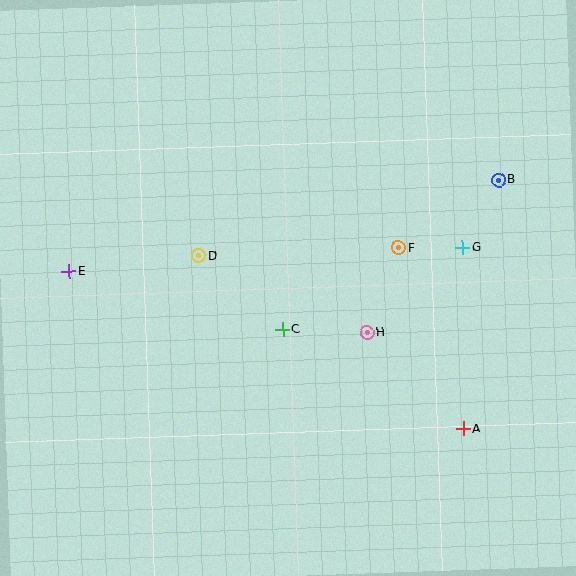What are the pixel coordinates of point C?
Point C is at (283, 330).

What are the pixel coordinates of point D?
Point D is at (199, 256).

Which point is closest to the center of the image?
Point C at (283, 330) is closest to the center.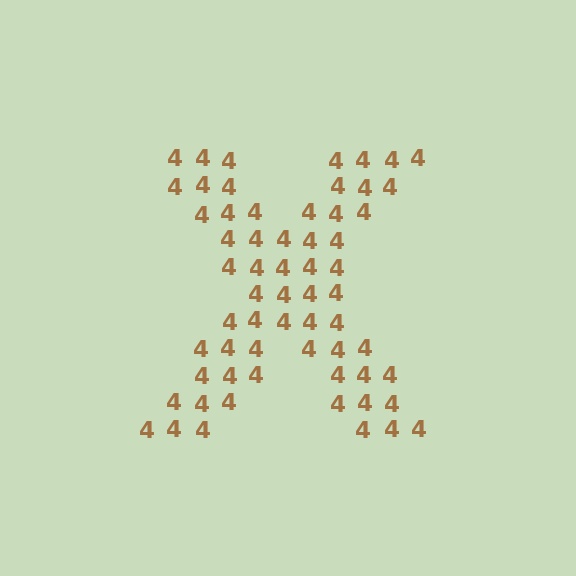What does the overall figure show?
The overall figure shows the letter X.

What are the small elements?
The small elements are digit 4's.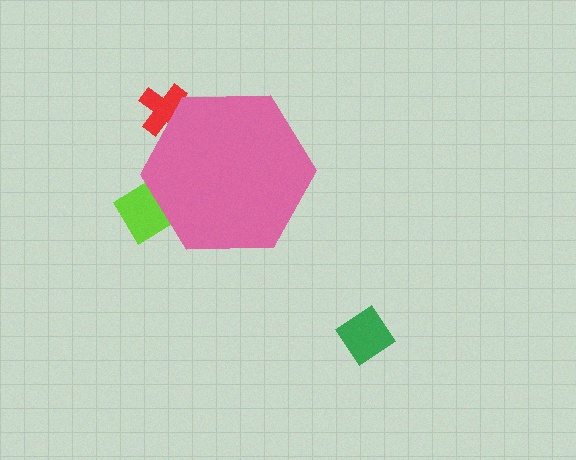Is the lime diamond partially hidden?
Yes, the lime diamond is partially hidden behind the pink hexagon.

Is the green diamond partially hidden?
No, the green diamond is fully visible.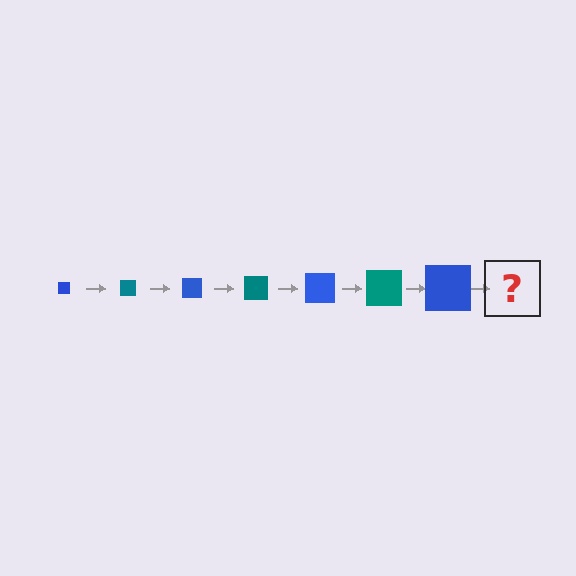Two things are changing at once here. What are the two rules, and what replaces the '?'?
The two rules are that the square grows larger each step and the color cycles through blue and teal. The '?' should be a teal square, larger than the previous one.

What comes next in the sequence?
The next element should be a teal square, larger than the previous one.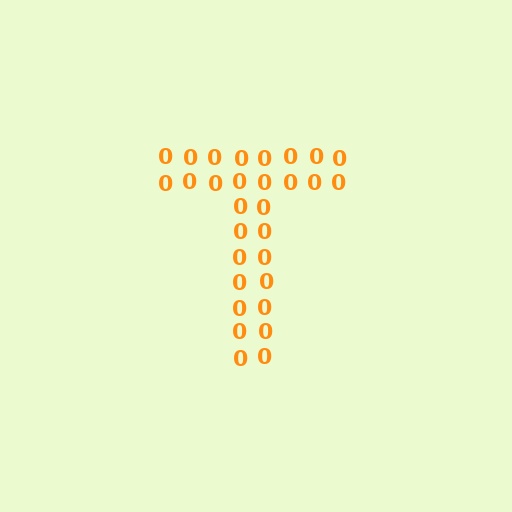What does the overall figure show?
The overall figure shows the letter T.